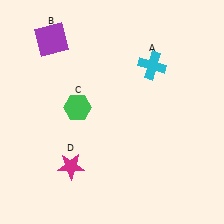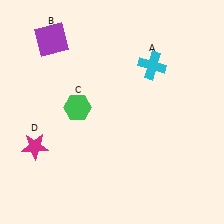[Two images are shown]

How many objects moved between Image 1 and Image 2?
1 object moved between the two images.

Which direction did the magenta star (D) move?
The magenta star (D) moved left.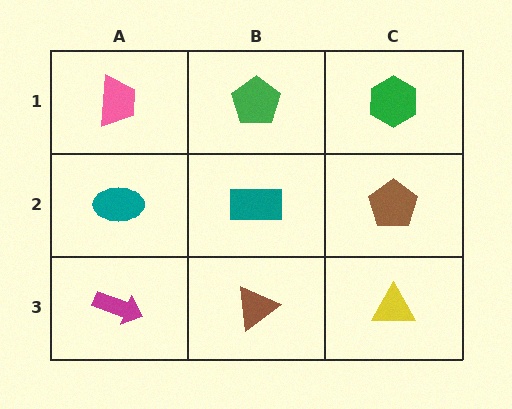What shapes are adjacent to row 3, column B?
A teal rectangle (row 2, column B), a magenta arrow (row 3, column A), a yellow triangle (row 3, column C).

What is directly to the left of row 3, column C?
A brown triangle.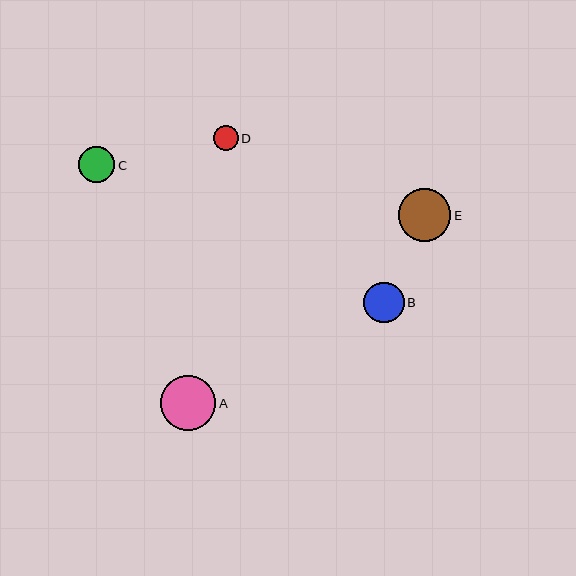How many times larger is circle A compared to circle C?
Circle A is approximately 1.5 times the size of circle C.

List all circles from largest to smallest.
From largest to smallest: A, E, B, C, D.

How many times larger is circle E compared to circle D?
Circle E is approximately 2.1 times the size of circle D.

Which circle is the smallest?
Circle D is the smallest with a size of approximately 25 pixels.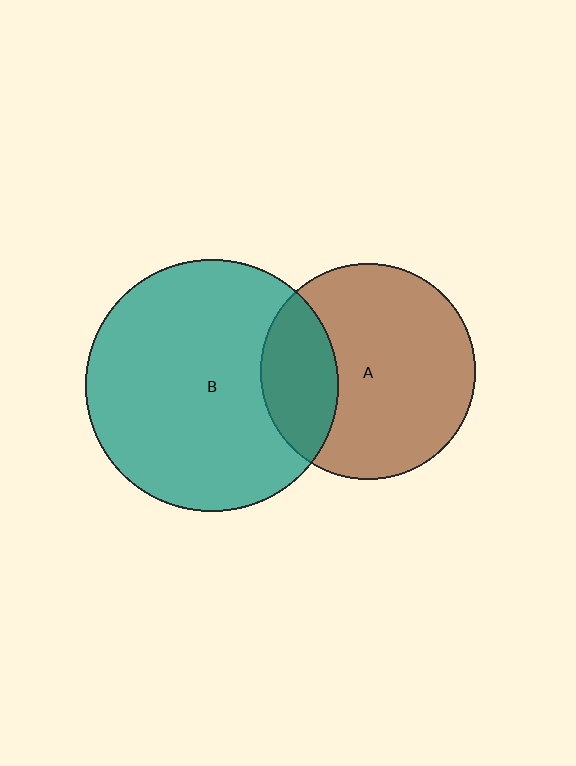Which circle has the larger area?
Circle B (teal).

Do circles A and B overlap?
Yes.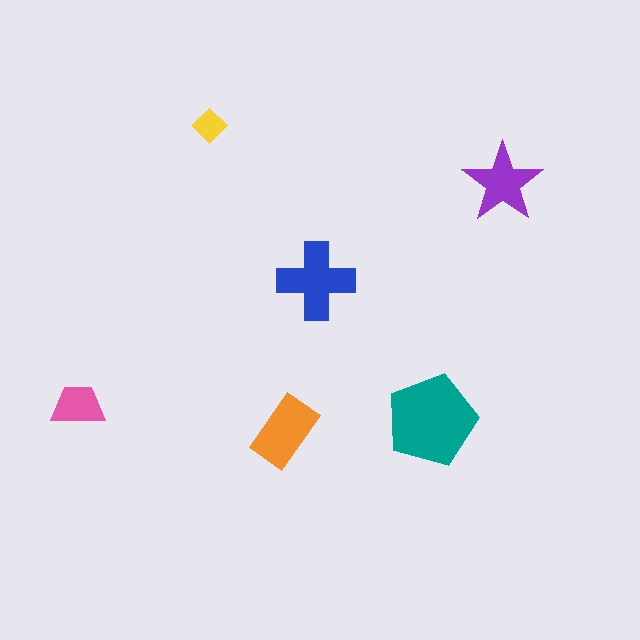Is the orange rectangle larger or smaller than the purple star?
Larger.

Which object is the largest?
The teal pentagon.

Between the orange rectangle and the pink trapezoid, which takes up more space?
The orange rectangle.